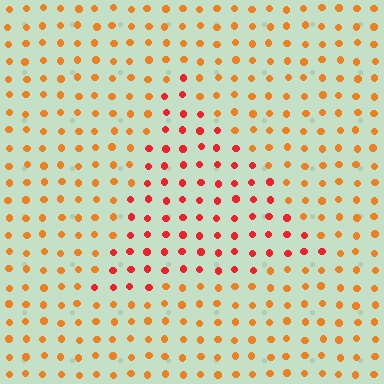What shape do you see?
I see a triangle.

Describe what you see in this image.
The image is filled with small orange elements in a uniform arrangement. A triangle-shaped region is visible where the elements are tinted to a slightly different hue, forming a subtle color boundary.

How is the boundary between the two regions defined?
The boundary is defined purely by a slight shift in hue (about 31 degrees). Spacing, size, and orientation are identical on both sides.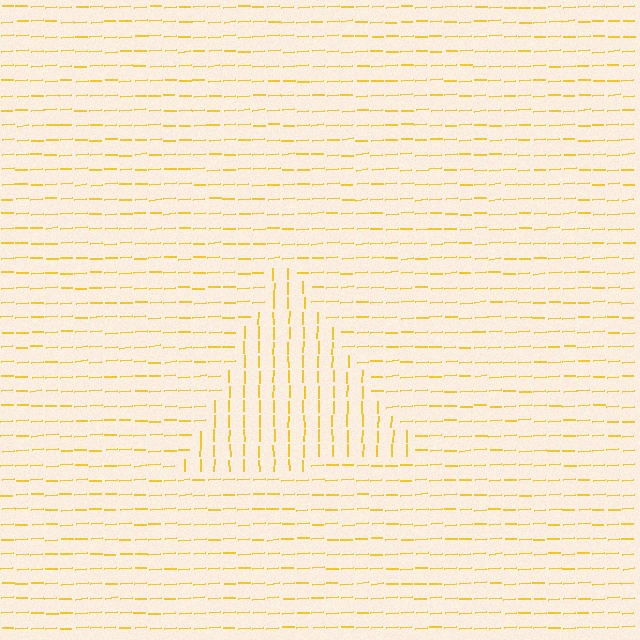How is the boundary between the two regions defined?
The boundary is defined purely by a change in line orientation (approximately 85 degrees difference). All lines are the same color and thickness.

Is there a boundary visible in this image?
Yes, there is a texture boundary formed by a change in line orientation.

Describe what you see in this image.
The image is filled with small yellow line segments. A triangle region in the image has lines oriented differently from the surrounding lines, creating a visible texture boundary.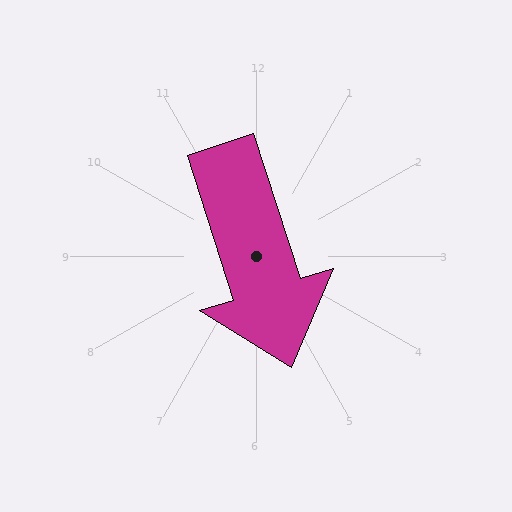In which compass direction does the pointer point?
South.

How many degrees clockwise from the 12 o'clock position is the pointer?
Approximately 162 degrees.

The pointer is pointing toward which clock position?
Roughly 5 o'clock.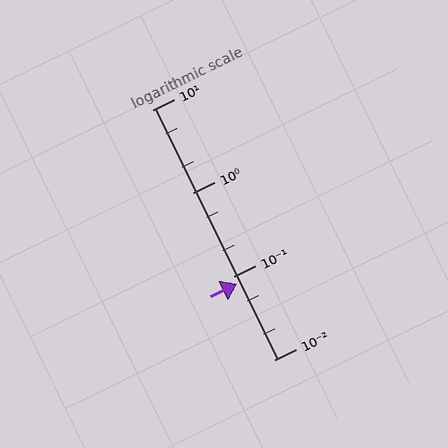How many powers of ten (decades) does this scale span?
The scale spans 3 decades, from 0.01 to 10.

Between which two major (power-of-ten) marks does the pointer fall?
The pointer is between 0.01 and 0.1.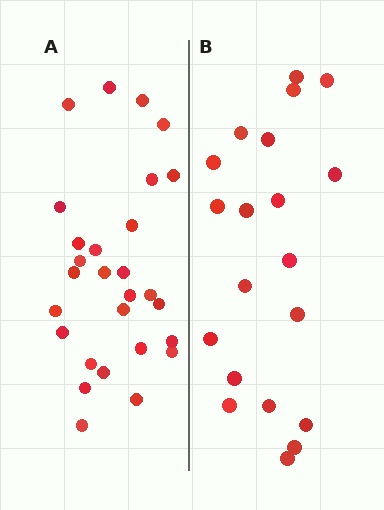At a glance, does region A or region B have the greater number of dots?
Region A (the left region) has more dots.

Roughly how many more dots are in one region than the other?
Region A has roughly 8 or so more dots than region B.